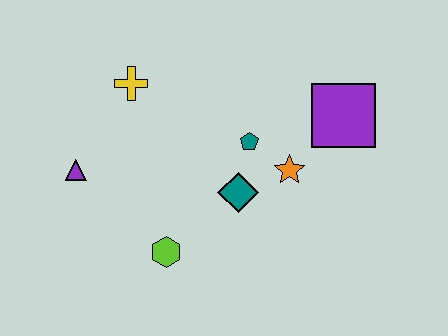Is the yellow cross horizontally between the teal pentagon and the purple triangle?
Yes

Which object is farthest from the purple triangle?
The purple square is farthest from the purple triangle.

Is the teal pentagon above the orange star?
Yes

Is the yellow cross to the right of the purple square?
No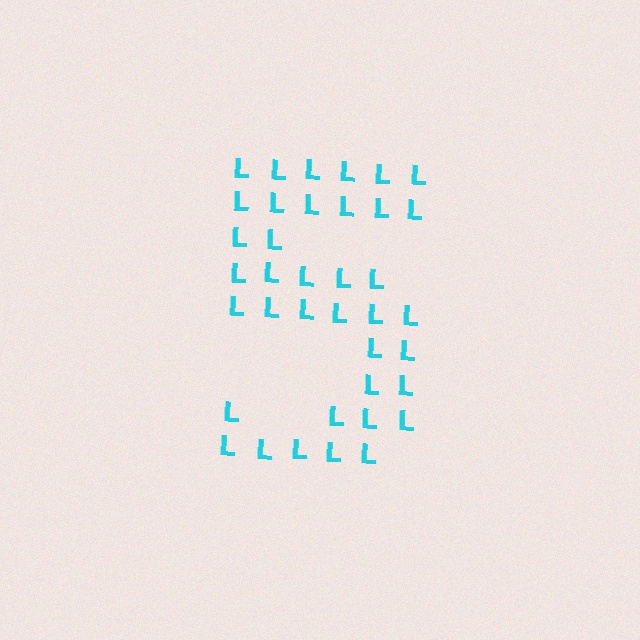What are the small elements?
The small elements are letter L's.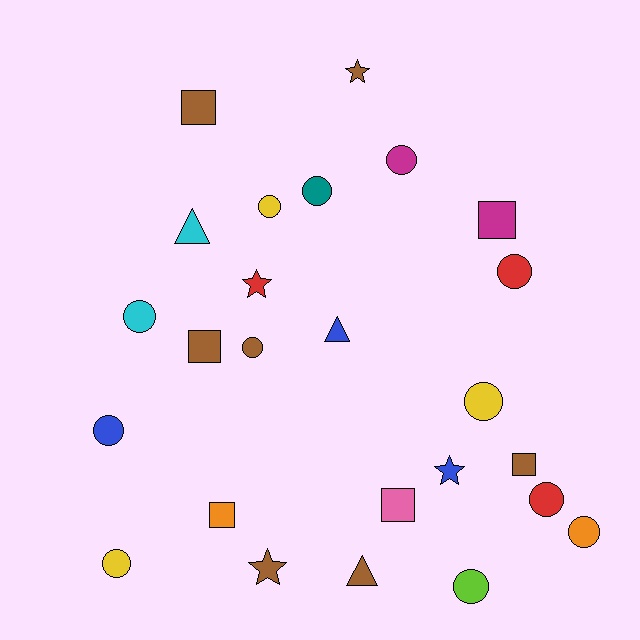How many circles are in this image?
There are 12 circles.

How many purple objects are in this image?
There are no purple objects.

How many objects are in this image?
There are 25 objects.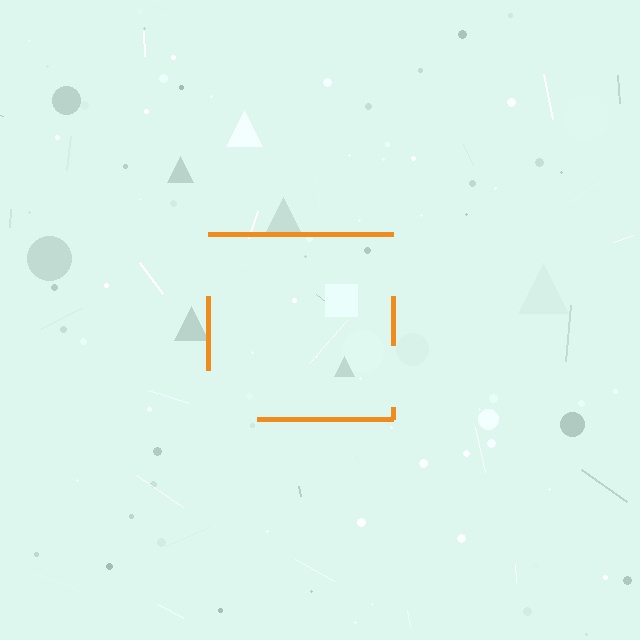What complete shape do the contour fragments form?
The contour fragments form a square.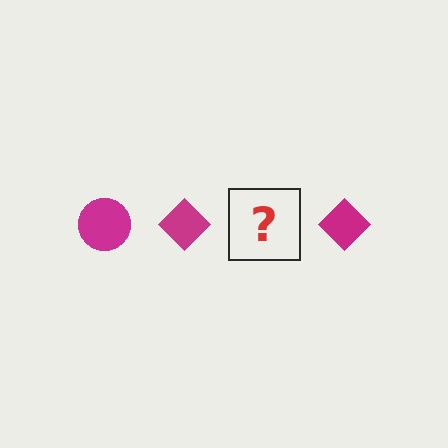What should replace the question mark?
The question mark should be replaced with a magenta circle.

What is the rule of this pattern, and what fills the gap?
The rule is that the pattern cycles through circle, diamond shapes in magenta. The gap should be filled with a magenta circle.